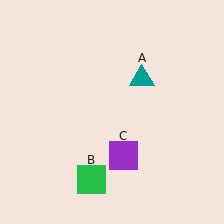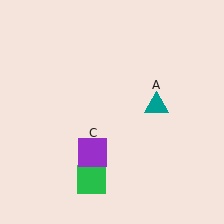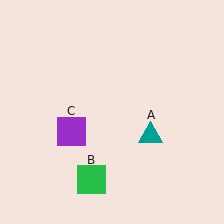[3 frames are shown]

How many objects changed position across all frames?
2 objects changed position: teal triangle (object A), purple square (object C).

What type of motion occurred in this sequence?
The teal triangle (object A), purple square (object C) rotated clockwise around the center of the scene.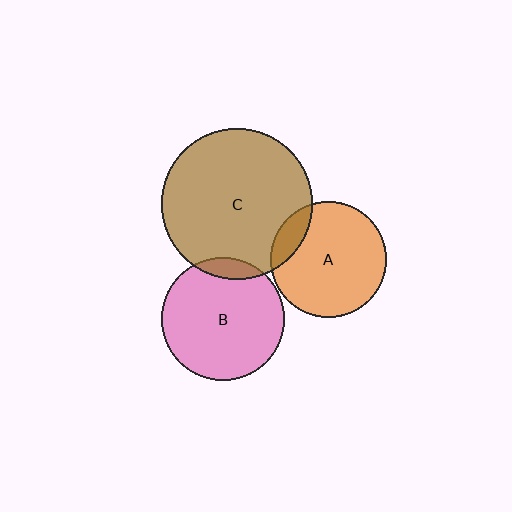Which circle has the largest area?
Circle C (brown).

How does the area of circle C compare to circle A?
Approximately 1.7 times.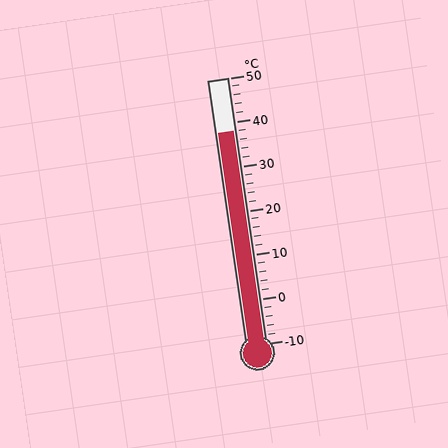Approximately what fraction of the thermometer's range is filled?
The thermometer is filled to approximately 80% of its range.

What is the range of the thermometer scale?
The thermometer scale ranges from -10°C to 50°C.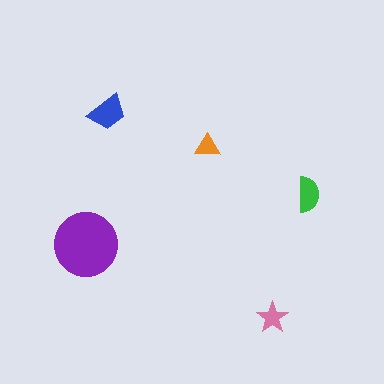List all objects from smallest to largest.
The orange triangle, the pink star, the green semicircle, the blue trapezoid, the purple circle.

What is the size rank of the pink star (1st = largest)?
4th.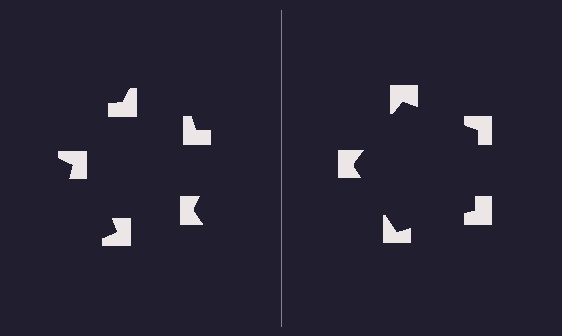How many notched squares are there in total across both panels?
10 — 5 on each side.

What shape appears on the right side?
An illusory pentagon.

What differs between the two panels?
The notched squares are positioned identically on both sides; only the wedge orientations differ. On the right they align to a pentagon; on the left they are misaligned.